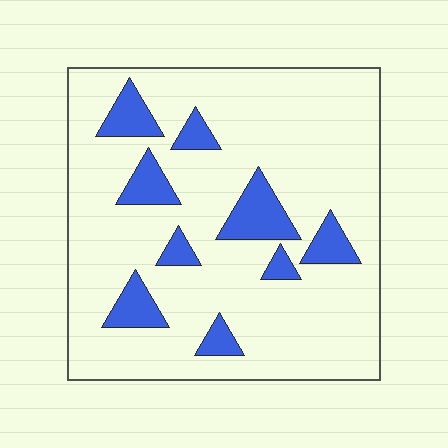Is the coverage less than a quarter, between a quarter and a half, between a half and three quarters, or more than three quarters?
Less than a quarter.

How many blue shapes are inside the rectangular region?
9.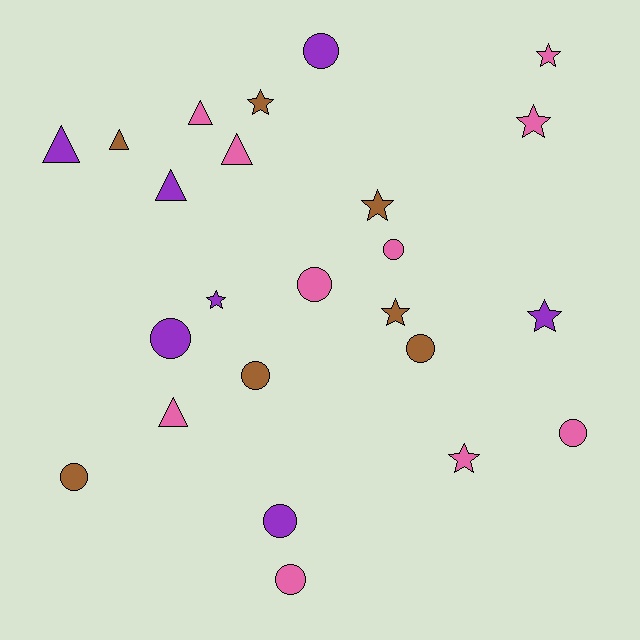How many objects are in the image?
There are 24 objects.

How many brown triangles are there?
There is 1 brown triangle.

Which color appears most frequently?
Pink, with 10 objects.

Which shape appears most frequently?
Circle, with 10 objects.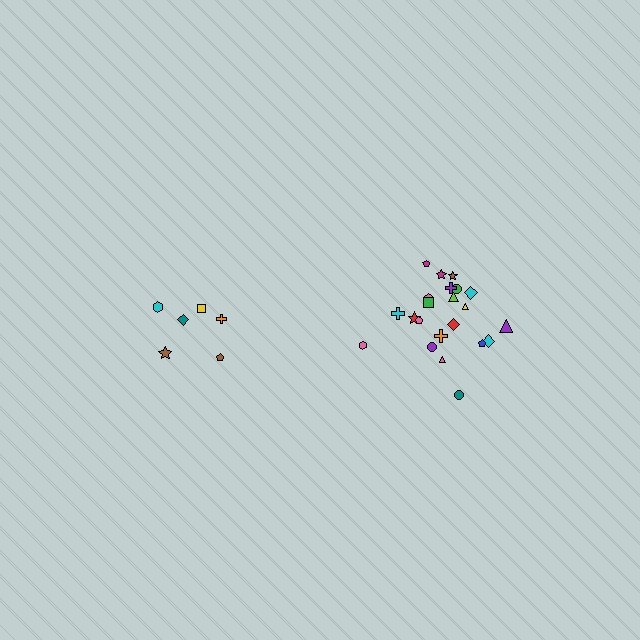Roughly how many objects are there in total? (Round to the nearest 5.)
Roughly 30 objects in total.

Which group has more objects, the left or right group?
The right group.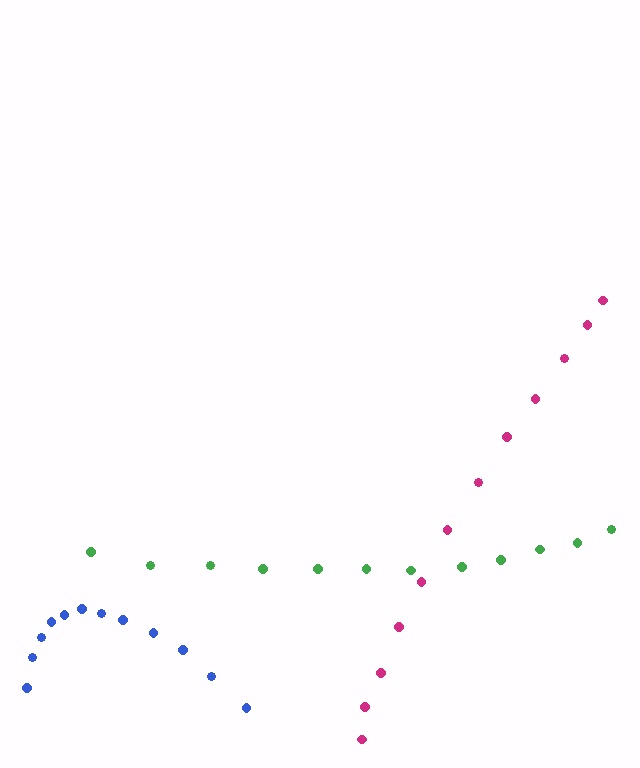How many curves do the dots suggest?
There are 3 distinct paths.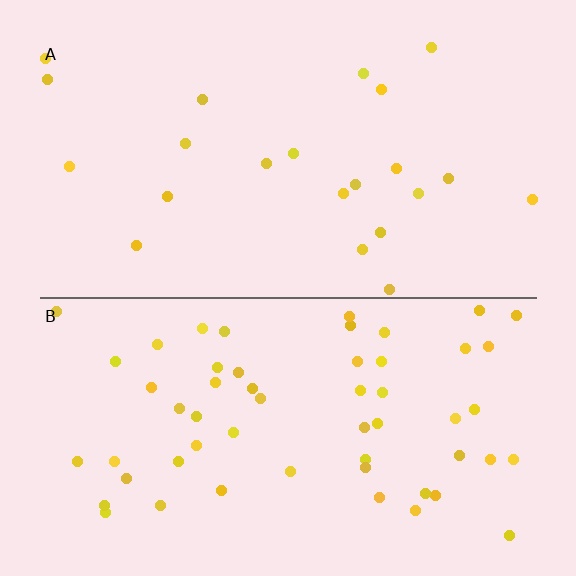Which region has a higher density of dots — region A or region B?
B (the bottom).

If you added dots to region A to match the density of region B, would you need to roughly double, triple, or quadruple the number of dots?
Approximately triple.